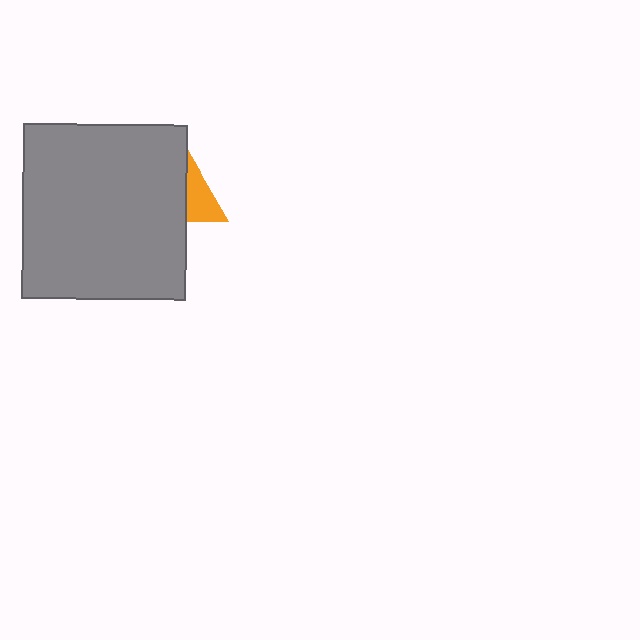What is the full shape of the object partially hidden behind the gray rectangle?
The partially hidden object is an orange triangle.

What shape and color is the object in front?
The object in front is a gray rectangle.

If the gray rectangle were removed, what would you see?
You would see the complete orange triangle.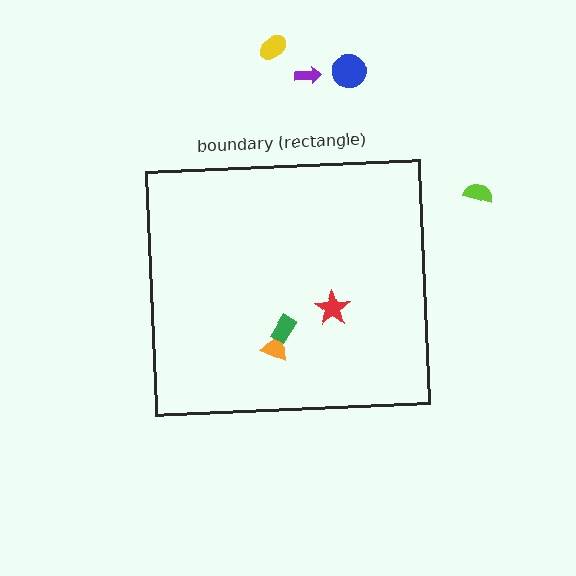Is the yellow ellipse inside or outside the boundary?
Outside.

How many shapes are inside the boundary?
3 inside, 4 outside.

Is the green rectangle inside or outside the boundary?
Inside.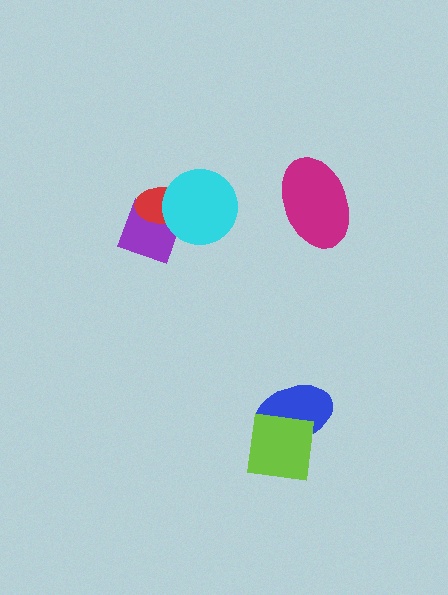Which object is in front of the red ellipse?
The cyan circle is in front of the red ellipse.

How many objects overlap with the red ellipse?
2 objects overlap with the red ellipse.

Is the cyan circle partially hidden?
No, no other shape covers it.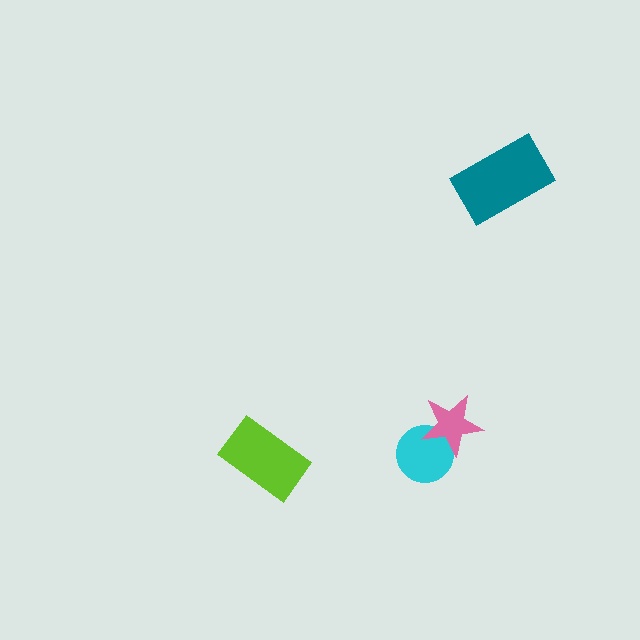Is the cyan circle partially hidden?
Yes, it is partially covered by another shape.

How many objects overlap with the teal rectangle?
0 objects overlap with the teal rectangle.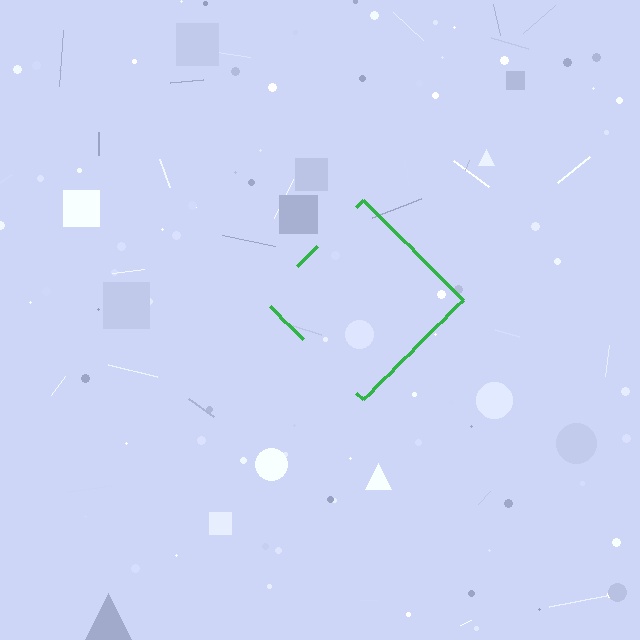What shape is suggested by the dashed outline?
The dashed outline suggests a diamond.